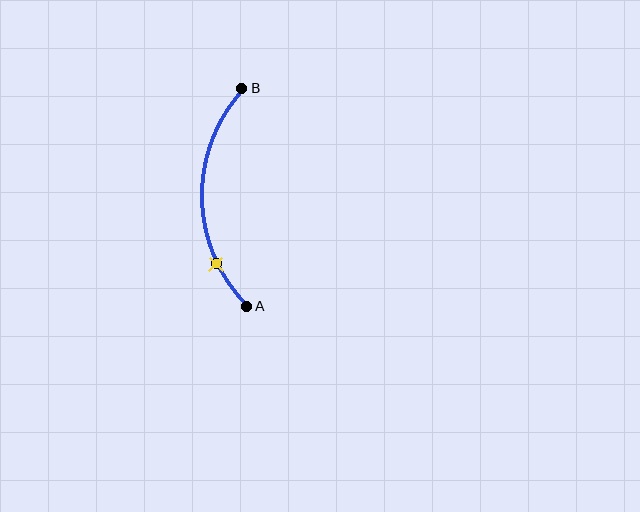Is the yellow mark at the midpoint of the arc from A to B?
No. The yellow mark lies on the arc but is closer to endpoint A. The arc midpoint would be at the point on the curve equidistant along the arc from both A and B.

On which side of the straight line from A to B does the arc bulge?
The arc bulges to the left of the straight line connecting A and B.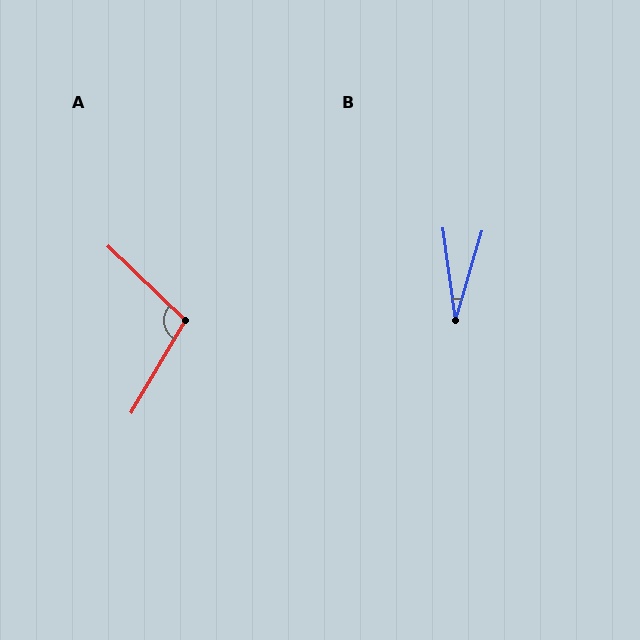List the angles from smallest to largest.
B (24°), A (103°).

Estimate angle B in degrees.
Approximately 24 degrees.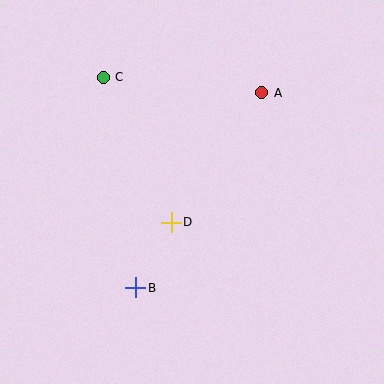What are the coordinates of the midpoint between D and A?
The midpoint between D and A is at (216, 157).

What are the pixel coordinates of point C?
Point C is at (103, 77).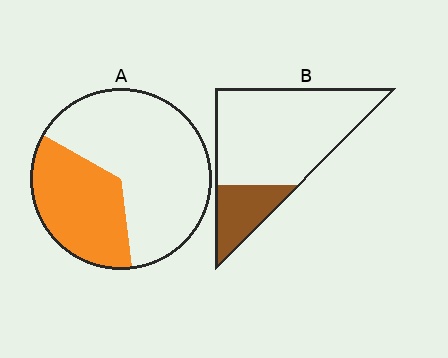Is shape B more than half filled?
No.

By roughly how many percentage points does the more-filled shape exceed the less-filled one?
By roughly 15 percentage points (A over B).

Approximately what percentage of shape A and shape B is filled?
A is approximately 35% and B is approximately 20%.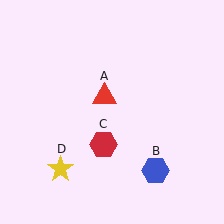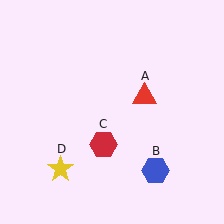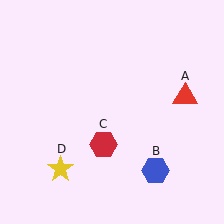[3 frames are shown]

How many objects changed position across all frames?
1 object changed position: red triangle (object A).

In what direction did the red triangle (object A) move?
The red triangle (object A) moved right.